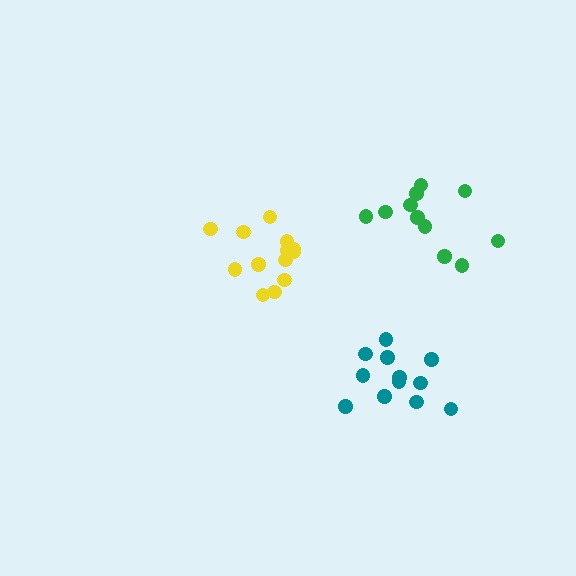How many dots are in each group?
Group 1: 13 dots, Group 2: 11 dots, Group 3: 12 dots (36 total).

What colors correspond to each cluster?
The clusters are colored: yellow, green, teal.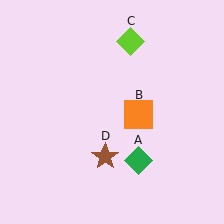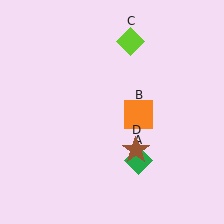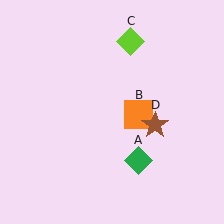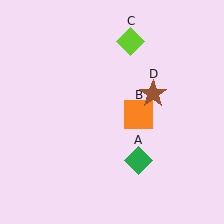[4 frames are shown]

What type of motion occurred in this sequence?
The brown star (object D) rotated counterclockwise around the center of the scene.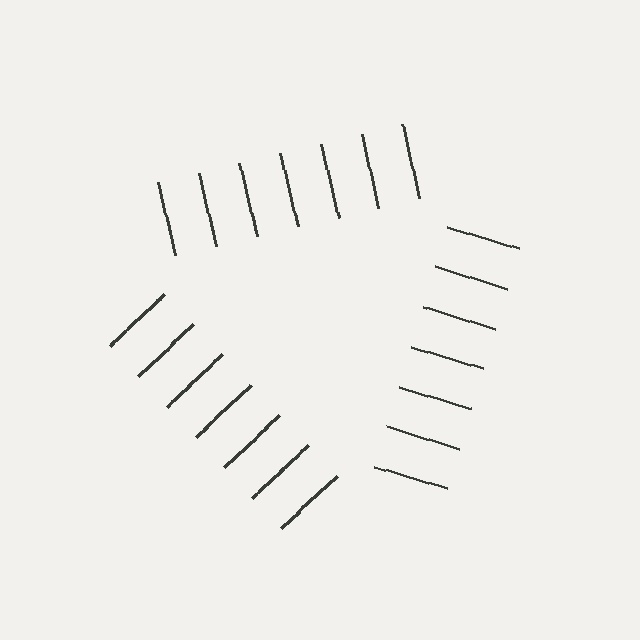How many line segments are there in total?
21 — 7 along each of the 3 edges.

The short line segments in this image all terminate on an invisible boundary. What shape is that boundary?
An illusory triangle — the line segments terminate on its edges but no continuous stroke is drawn.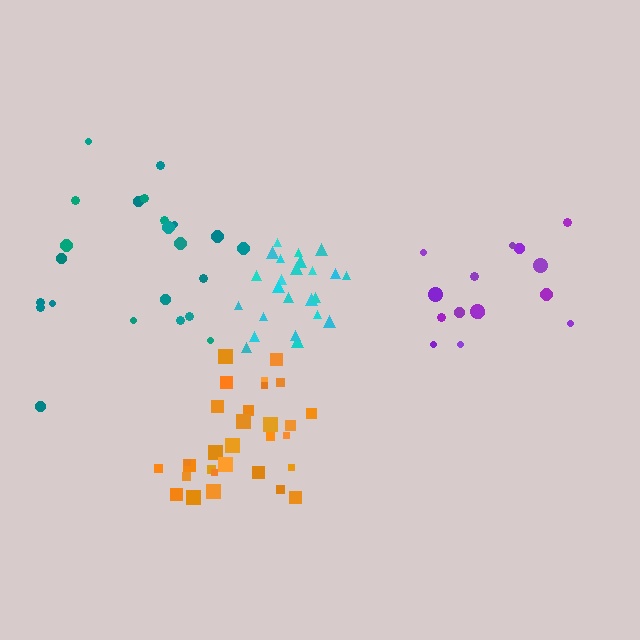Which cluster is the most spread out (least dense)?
Teal.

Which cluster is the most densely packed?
Cyan.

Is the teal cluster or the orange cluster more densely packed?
Orange.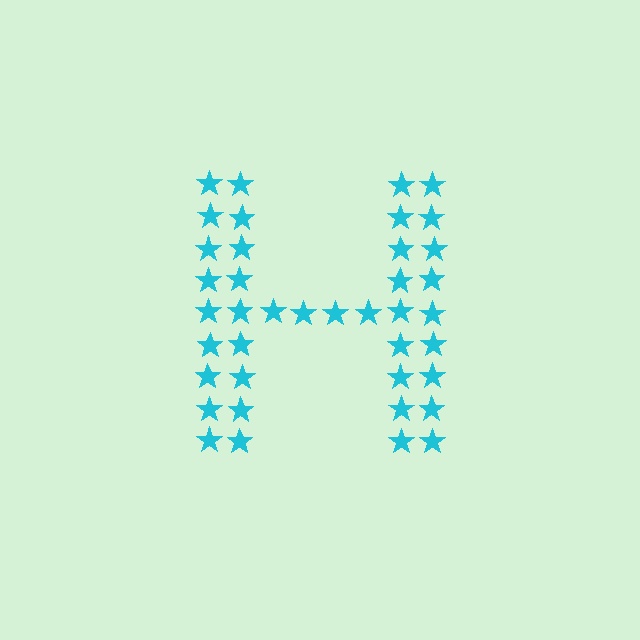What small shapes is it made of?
It is made of small stars.